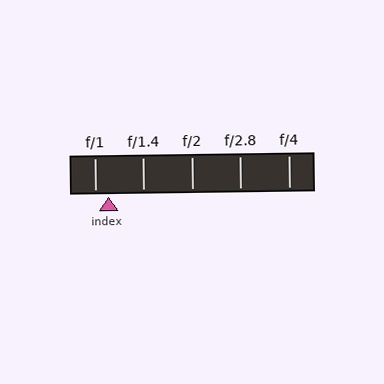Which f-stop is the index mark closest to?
The index mark is closest to f/1.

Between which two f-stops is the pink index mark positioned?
The index mark is between f/1 and f/1.4.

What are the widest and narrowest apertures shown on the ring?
The widest aperture shown is f/1 and the narrowest is f/4.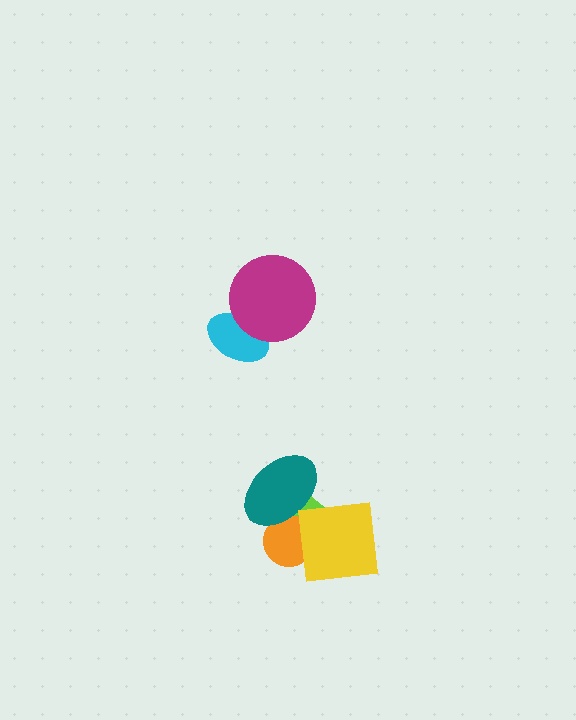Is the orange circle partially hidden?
Yes, it is partially covered by another shape.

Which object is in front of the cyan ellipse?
The magenta circle is in front of the cyan ellipse.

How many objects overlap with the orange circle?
3 objects overlap with the orange circle.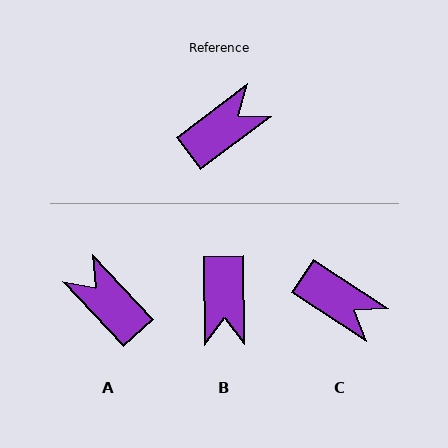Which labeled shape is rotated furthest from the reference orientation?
B, about 126 degrees away.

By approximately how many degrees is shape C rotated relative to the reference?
Approximately 70 degrees clockwise.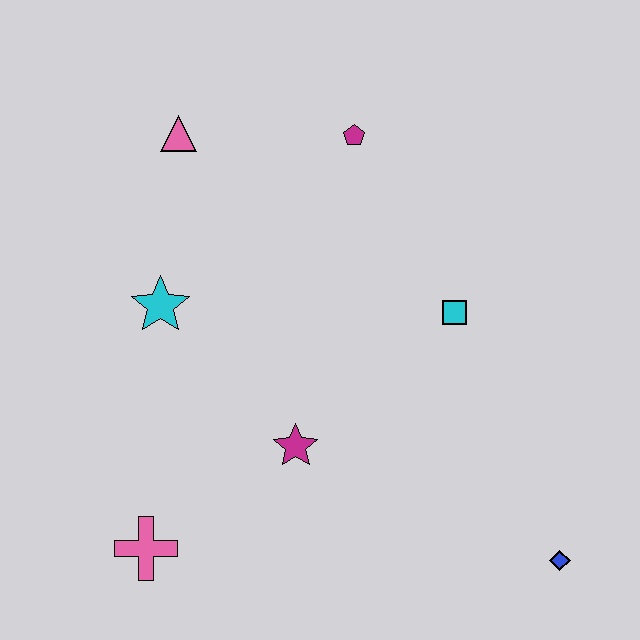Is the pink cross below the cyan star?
Yes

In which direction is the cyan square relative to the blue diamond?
The cyan square is above the blue diamond.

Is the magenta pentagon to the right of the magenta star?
Yes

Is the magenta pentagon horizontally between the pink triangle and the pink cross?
No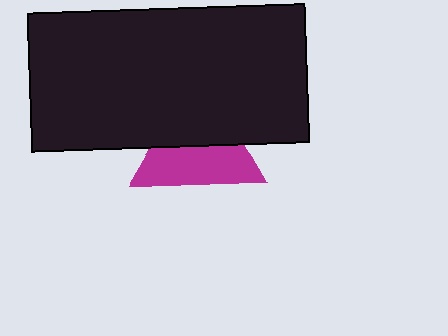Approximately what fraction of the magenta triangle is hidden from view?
Roughly 47% of the magenta triangle is hidden behind the black rectangle.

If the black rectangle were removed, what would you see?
You would see the complete magenta triangle.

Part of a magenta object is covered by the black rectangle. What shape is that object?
It is a triangle.